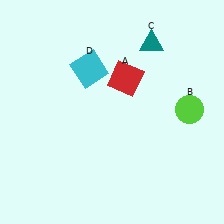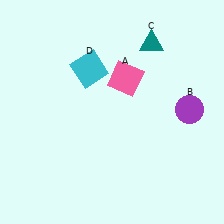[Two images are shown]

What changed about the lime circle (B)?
In Image 1, B is lime. In Image 2, it changed to purple.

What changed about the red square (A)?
In Image 1, A is red. In Image 2, it changed to pink.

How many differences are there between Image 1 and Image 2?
There are 2 differences between the two images.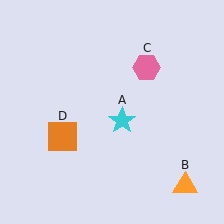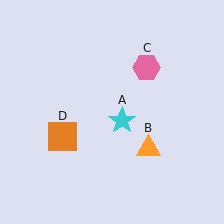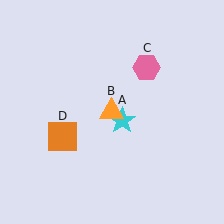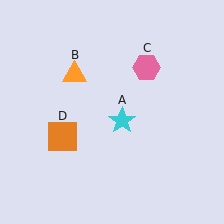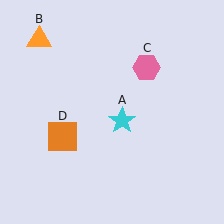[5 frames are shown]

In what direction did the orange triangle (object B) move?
The orange triangle (object B) moved up and to the left.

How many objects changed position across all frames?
1 object changed position: orange triangle (object B).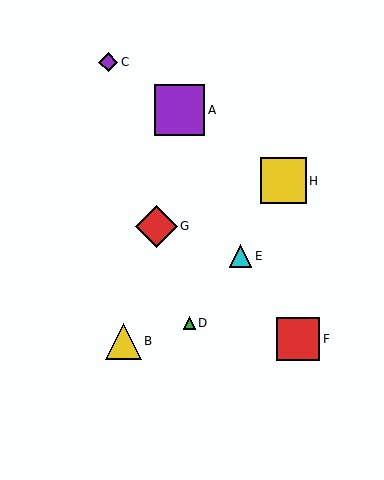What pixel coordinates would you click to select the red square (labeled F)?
Click at (298, 339) to select the red square F.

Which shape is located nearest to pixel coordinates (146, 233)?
The red diamond (labeled G) at (156, 226) is nearest to that location.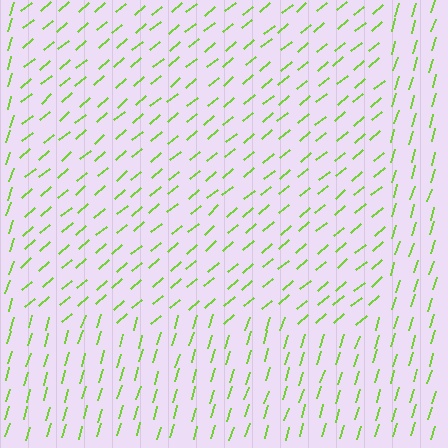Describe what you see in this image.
The image is filled with small lime line segments. A rectangle region in the image has lines oriented differently from the surrounding lines, creating a visible texture boundary.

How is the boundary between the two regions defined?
The boundary is defined purely by a change in line orientation (approximately 33 degrees difference). All lines are the same color and thickness.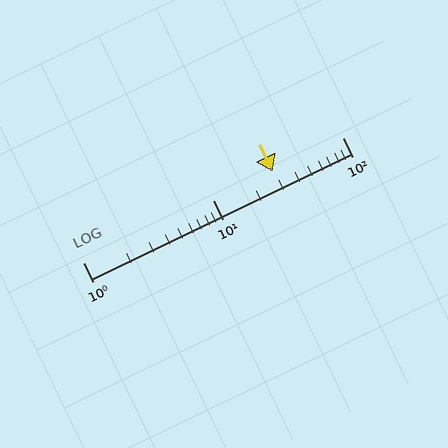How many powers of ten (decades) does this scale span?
The scale spans 2 decades, from 1 to 100.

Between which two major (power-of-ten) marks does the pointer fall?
The pointer is between 10 and 100.